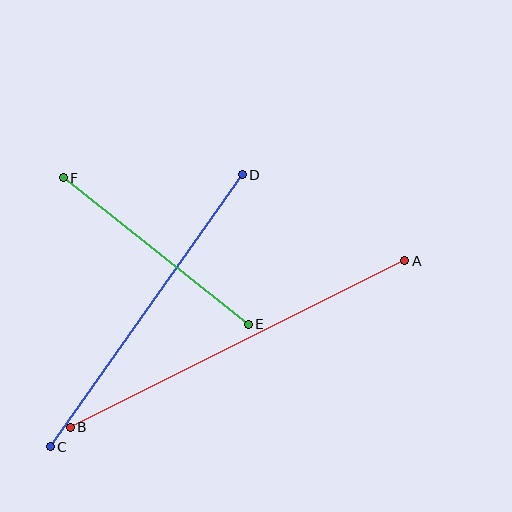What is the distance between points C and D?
The distance is approximately 333 pixels.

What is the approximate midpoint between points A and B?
The midpoint is at approximately (238, 344) pixels.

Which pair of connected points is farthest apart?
Points A and B are farthest apart.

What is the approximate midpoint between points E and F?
The midpoint is at approximately (156, 251) pixels.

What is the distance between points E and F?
The distance is approximately 236 pixels.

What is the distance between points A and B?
The distance is approximately 373 pixels.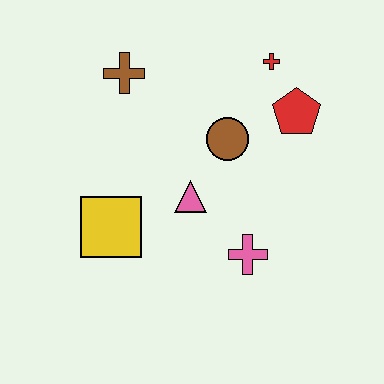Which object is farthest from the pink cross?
The brown cross is farthest from the pink cross.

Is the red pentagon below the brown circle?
No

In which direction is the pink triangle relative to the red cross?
The pink triangle is below the red cross.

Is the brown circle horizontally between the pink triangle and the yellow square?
No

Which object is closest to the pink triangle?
The brown circle is closest to the pink triangle.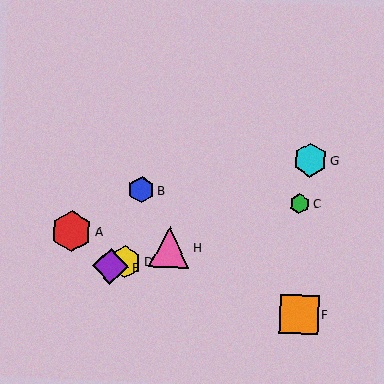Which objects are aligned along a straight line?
Objects C, D, E, H are aligned along a straight line.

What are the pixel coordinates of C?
Object C is at (299, 204).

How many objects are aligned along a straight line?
4 objects (C, D, E, H) are aligned along a straight line.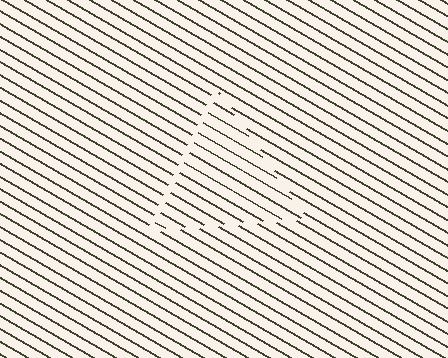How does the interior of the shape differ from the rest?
The interior of the shape contains the same grating, shifted by half a period — the contour is defined by the phase discontinuity where line-ends from the inner and outer gratings abut.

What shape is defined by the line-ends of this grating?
An illusory triangle. The interior of the shape contains the same grating, shifted by half a period — the contour is defined by the phase discontinuity where line-ends from the inner and outer gratings abut.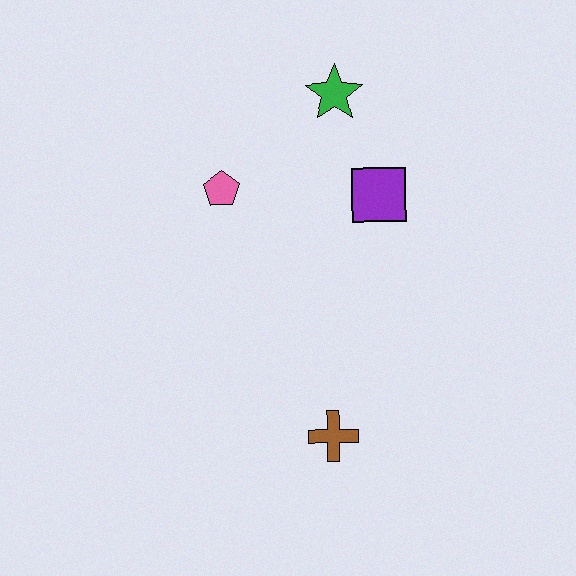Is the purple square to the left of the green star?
No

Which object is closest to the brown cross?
The purple square is closest to the brown cross.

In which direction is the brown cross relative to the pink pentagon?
The brown cross is below the pink pentagon.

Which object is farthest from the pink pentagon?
The brown cross is farthest from the pink pentagon.